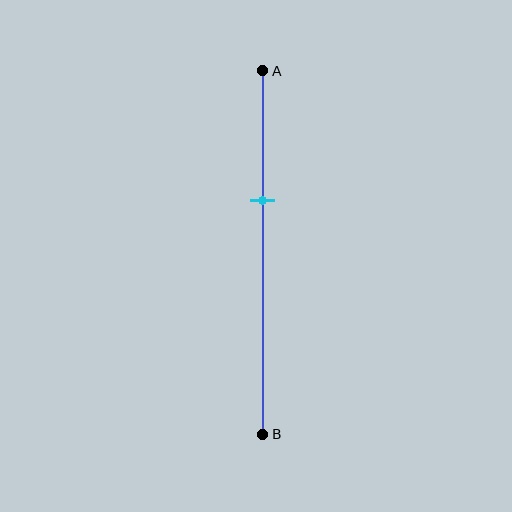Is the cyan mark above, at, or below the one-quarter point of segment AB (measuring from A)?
The cyan mark is below the one-quarter point of segment AB.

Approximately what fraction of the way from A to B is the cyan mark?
The cyan mark is approximately 35% of the way from A to B.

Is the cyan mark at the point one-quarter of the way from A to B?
No, the mark is at about 35% from A, not at the 25% one-quarter point.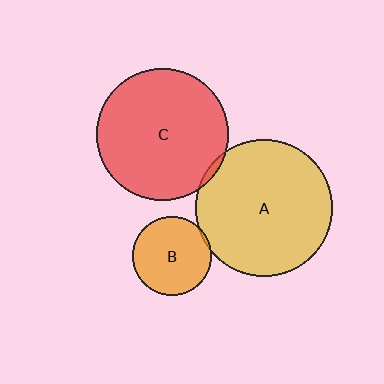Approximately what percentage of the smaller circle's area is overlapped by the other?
Approximately 5%.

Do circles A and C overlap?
Yes.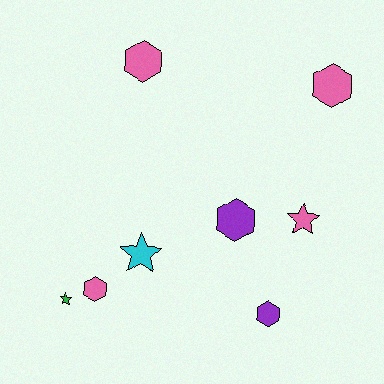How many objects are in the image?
There are 8 objects.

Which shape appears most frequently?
Hexagon, with 5 objects.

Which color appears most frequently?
Pink, with 4 objects.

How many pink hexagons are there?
There are 3 pink hexagons.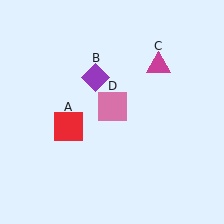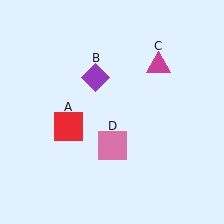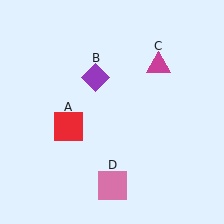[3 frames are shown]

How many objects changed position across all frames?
1 object changed position: pink square (object D).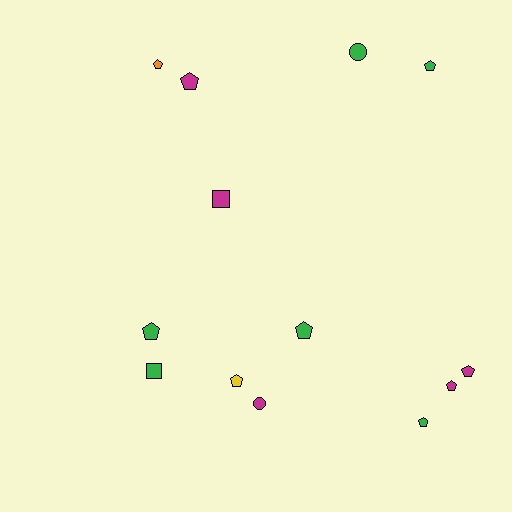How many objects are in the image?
There are 13 objects.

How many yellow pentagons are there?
There is 1 yellow pentagon.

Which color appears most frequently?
Green, with 6 objects.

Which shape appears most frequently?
Pentagon, with 9 objects.